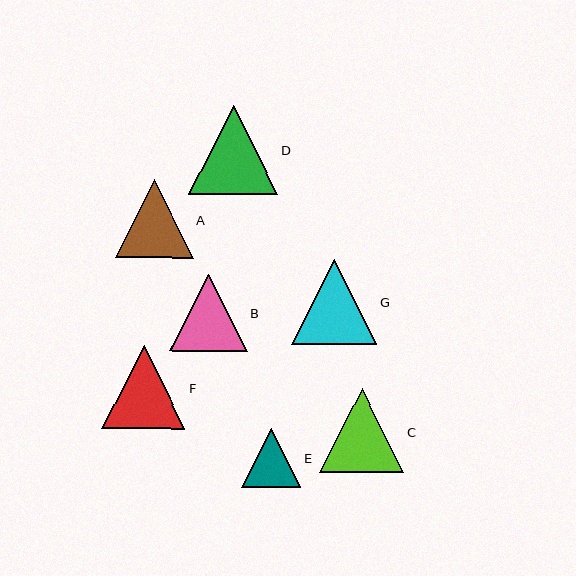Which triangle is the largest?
Triangle D is the largest with a size of approximately 89 pixels.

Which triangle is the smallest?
Triangle E is the smallest with a size of approximately 59 pixels.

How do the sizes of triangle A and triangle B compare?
Triangle A and triangle B are approximately the same size.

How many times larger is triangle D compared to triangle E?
Triangle D is approximately 1.5 times the size of triangle E.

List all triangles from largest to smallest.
From largest to smallest: D, G, C, F, A, B, E.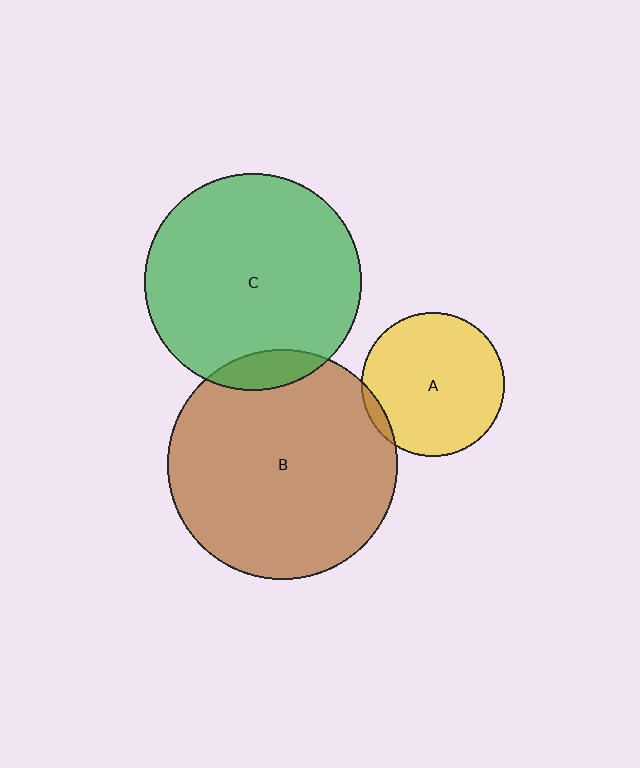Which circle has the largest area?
Circle B (brown).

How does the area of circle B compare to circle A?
Approximately 2.6 times.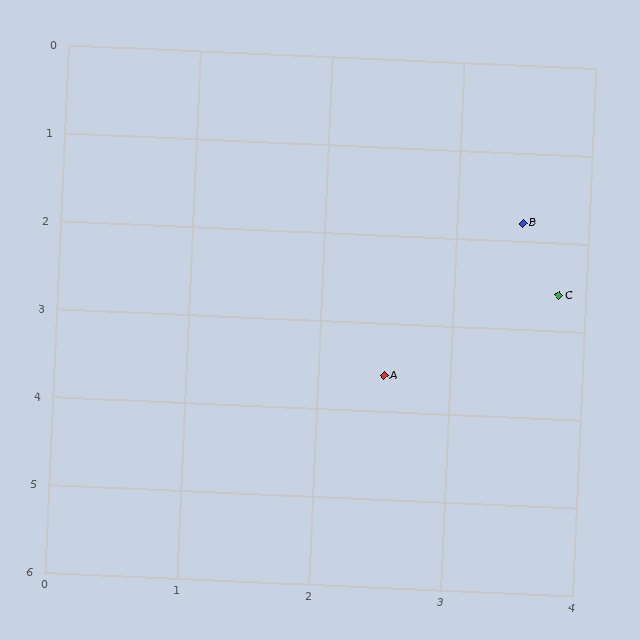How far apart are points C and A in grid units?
Points C and A are about 1.6 grid units apart.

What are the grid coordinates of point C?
Point C is at approximately (3.8, 2.6).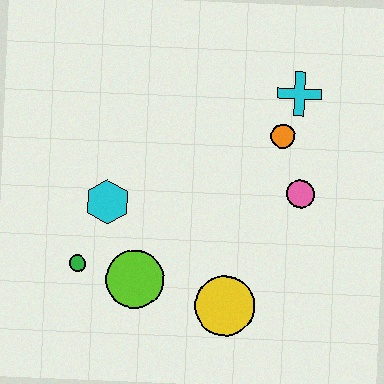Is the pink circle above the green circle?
Yes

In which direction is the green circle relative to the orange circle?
The green circle is to the left of the orange circle.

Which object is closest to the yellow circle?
The lime circle is closest to the yellow circle.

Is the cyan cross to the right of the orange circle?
Yes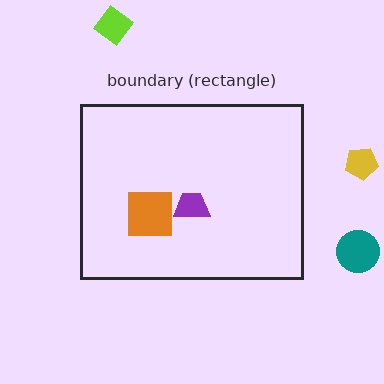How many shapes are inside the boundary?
2 inside, 3 outside.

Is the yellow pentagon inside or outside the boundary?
Outside.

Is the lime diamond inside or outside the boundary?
Outside.